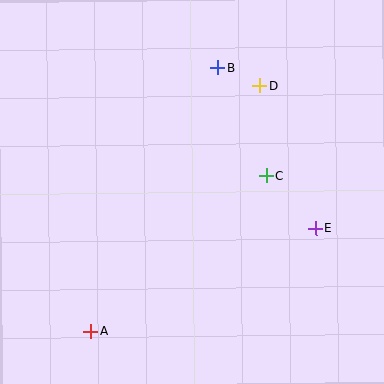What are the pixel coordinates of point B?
Point B is at (217, 67).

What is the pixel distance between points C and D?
The distance between C and D is 90 pixels.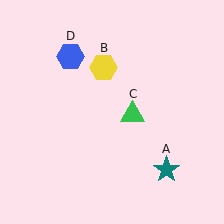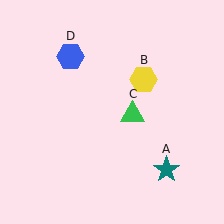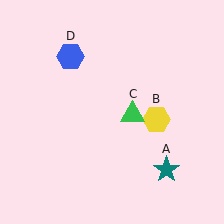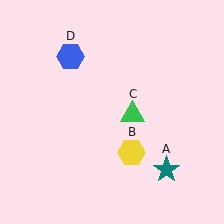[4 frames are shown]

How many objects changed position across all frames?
1 object changed position: yellow hexagon (object B).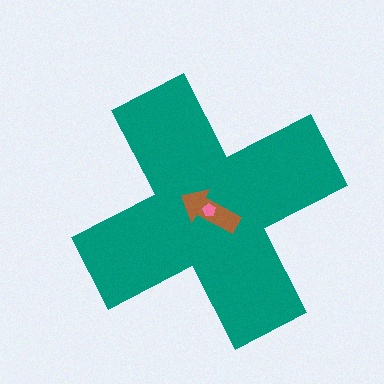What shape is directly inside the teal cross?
The brown arrow.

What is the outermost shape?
The teal cross.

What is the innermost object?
The pink pentagon.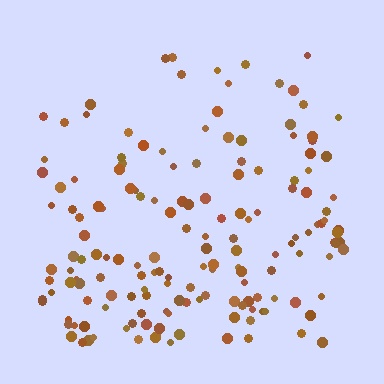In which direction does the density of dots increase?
From top to bottom, with the bottom side densest.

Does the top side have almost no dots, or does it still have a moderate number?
Still a moderate number, just noticeably fewer than the bottom.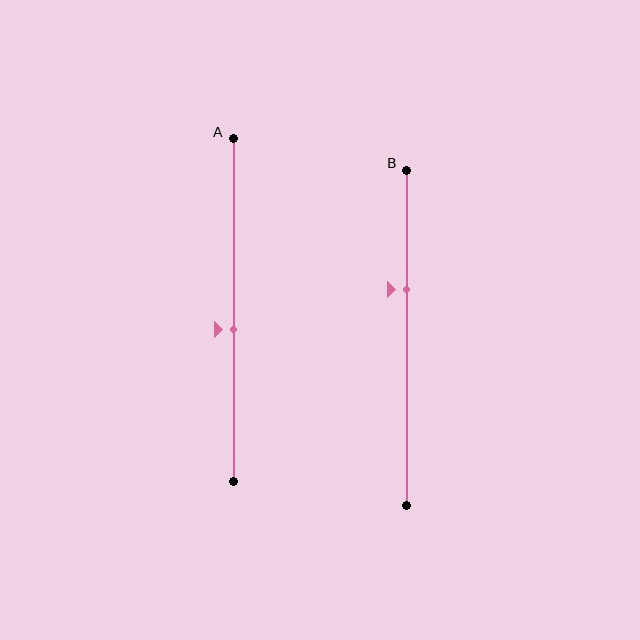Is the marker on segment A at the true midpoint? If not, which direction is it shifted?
No, the marker on segment A is shifted downward by about 6% of the segment length.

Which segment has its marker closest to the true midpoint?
Segment A has its marker closest to the true midpoint.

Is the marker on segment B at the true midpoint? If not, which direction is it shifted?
No, the marker on segment B is shifted upward by about 14% of the segment length.